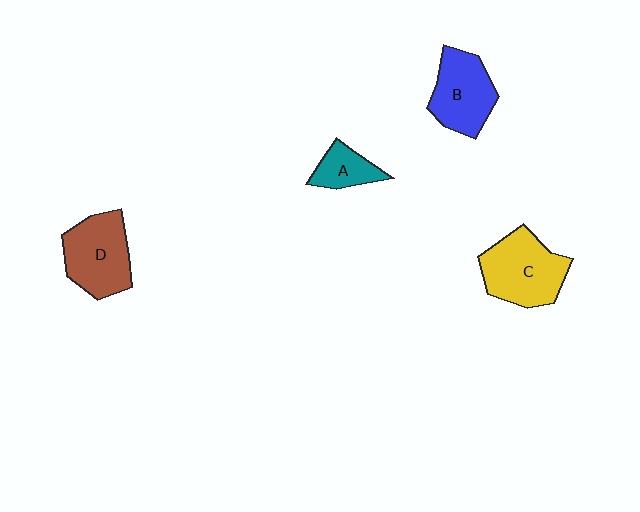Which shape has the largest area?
Shape C (yellow).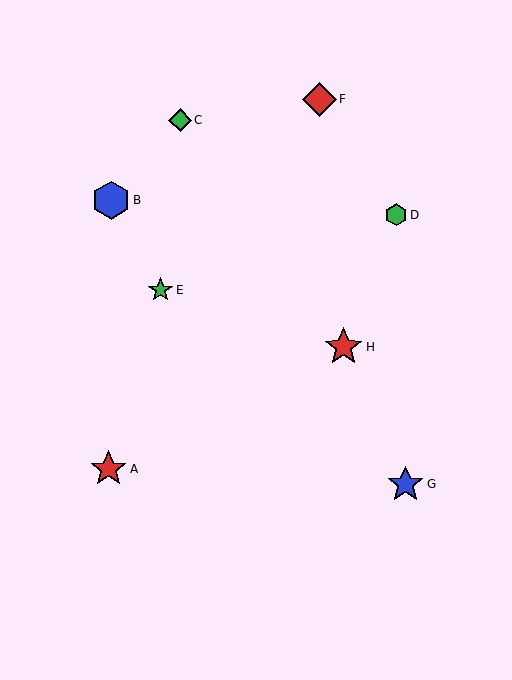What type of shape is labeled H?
Shape H is a red star.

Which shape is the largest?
The red star (labeled H) is the largest.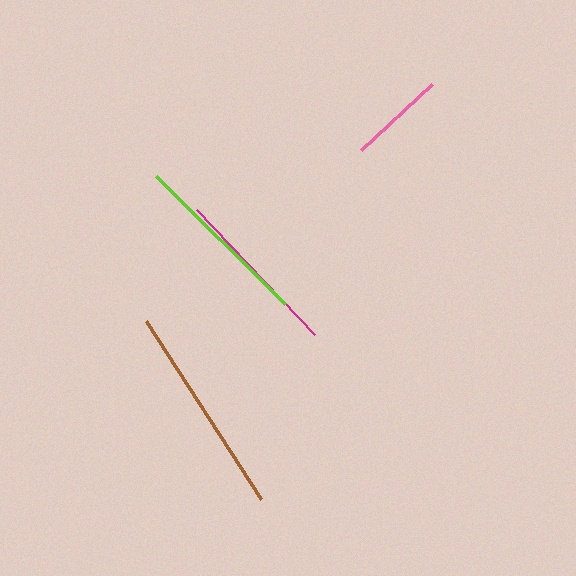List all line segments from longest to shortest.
From longest to shortest: brown, lime, magenta, pink.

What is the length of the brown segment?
The brown segment is approximately 212 pixels long.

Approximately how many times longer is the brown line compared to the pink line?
The brown line is approximately 2.2 times the length of the pink line.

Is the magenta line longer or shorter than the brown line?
The brown line is longer than the magenta line.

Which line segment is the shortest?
The pink line is the shortest at approximately 97 pixels.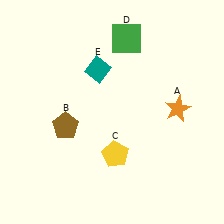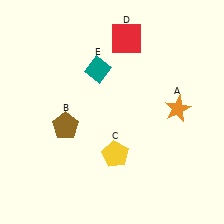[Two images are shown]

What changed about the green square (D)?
In Image 1, D is green. In Image 2, it changed to red.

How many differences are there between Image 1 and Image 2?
There is 1 difference between the two images.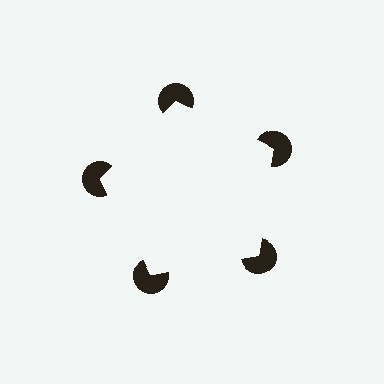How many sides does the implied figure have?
5 sides.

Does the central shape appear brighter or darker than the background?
It typically appears slightly brighter than the background, even though no actual brightness change is drawn.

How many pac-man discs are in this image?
There are 5 — one at each vertex of the illusory pentagon.